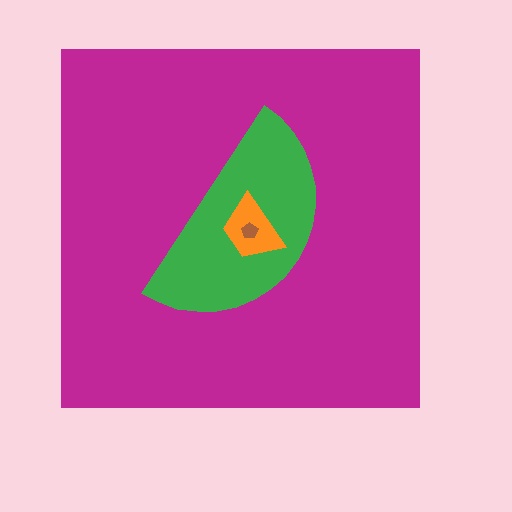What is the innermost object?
The brown pentagon.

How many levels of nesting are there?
4.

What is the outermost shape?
The magenta square.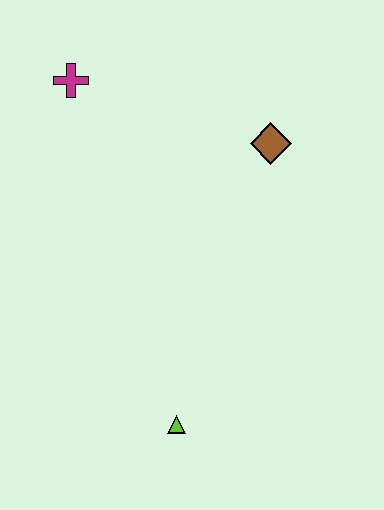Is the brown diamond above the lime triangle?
Yes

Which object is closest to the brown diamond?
The magenta cross is closest to the brown diamond.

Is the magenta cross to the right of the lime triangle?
No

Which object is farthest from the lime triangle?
The magenta cross is farthest from the lime triangle.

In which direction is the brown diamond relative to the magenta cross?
The brown diamond is to the right of the magenta cross.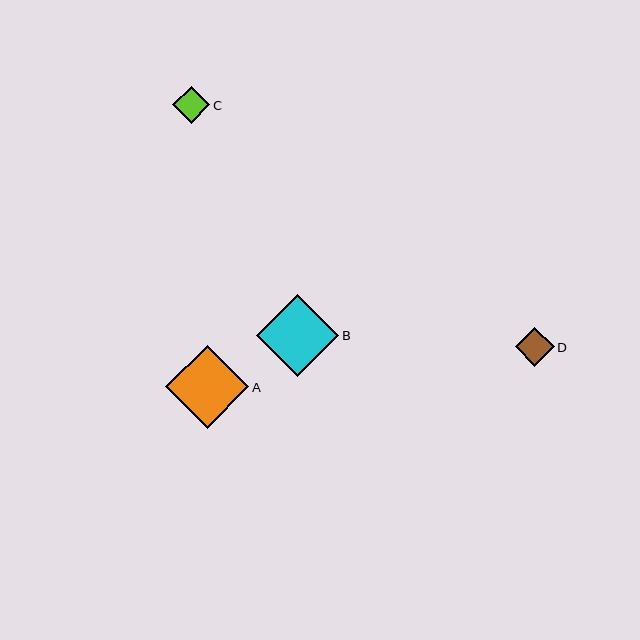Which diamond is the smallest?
Diamond C is the smallest with a size of approximately 37 pixels.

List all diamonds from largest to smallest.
From largest to smallest: A, B, D, C.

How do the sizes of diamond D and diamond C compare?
Diamond D and diamond C are approximately the same size.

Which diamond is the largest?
Diamond A is the largest with a size of approximately 83 pixels.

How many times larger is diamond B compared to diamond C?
Diamond B is approximately 2.2 times the size of diamond C.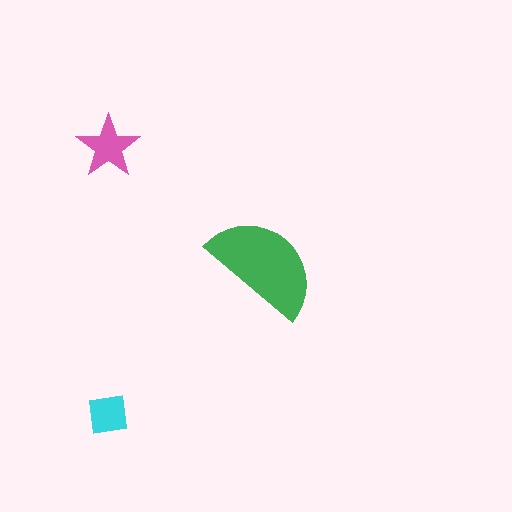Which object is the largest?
The green semicircle.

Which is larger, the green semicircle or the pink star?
The green semicircle.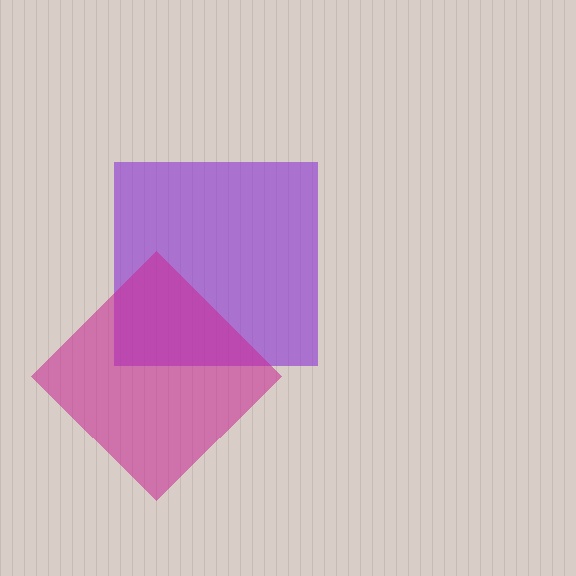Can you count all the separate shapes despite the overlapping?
Yes, there are 2 separate shapes.